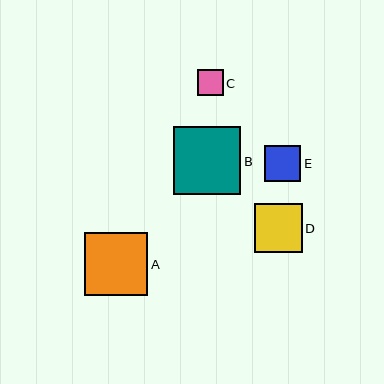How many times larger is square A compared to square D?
Square A is approximately 1.3 times the size of square D.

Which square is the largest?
Square B is the largest with a size of approximately 67 pixels.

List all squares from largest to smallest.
From largest to smallest: B, A, D, E, C.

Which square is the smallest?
Square C is the smallest with a size of approximately 26 pixels.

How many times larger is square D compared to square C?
Square D is approximately 1.9 times the size of square C.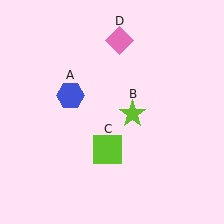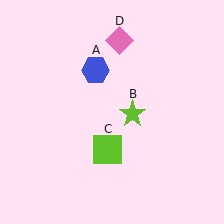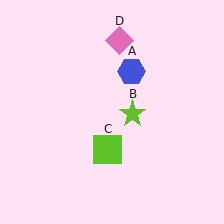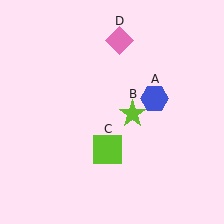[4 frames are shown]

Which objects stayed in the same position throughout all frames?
Lime star (object B) and lime square (object C) and pink diamond (object D) remained stationary.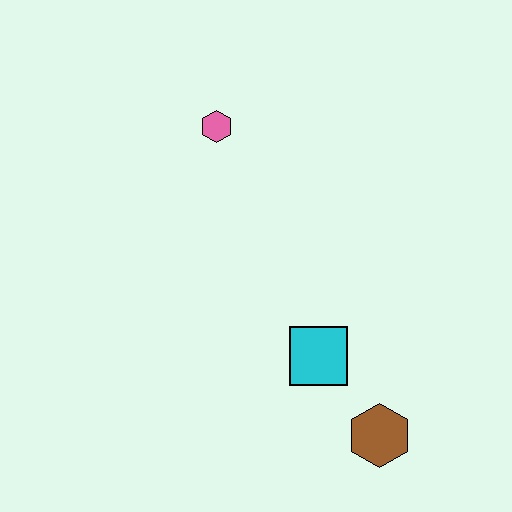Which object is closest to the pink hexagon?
The cyan square is closest to the pink hexagon.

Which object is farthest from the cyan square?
The pink hexagon is farthest from the cyan square.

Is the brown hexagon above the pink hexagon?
No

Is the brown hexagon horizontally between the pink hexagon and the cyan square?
No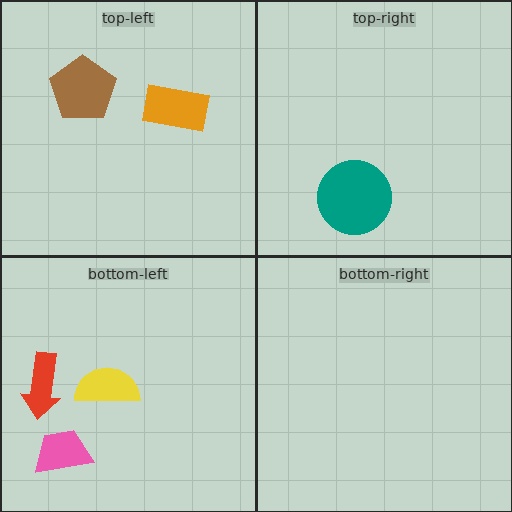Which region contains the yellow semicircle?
The bottom-left region.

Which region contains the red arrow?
The bottom-left region.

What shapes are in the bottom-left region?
The yellow semicircle, the pink trapezoid, the red arrow.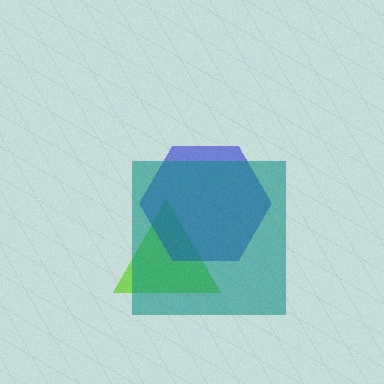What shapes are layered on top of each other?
The layered shapes are: a lime triangle, a blue hexagon, a teal square.